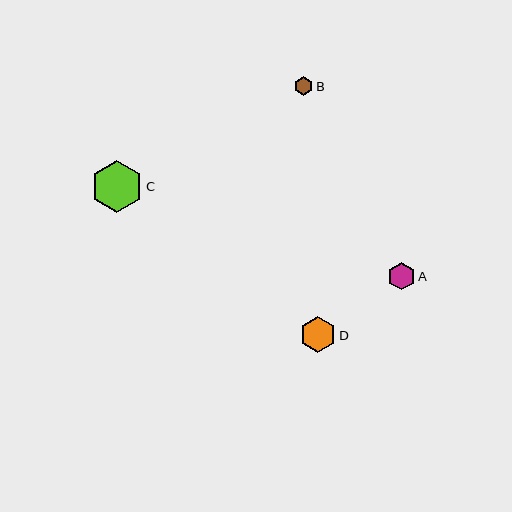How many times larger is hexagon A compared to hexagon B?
Hexagon A is approximately 1.5 times the size of hexagon B.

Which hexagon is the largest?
Hexagon C is the largest with a size of approximately 52 pixels.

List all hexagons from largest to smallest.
From largest to smallest: C, D, A, B.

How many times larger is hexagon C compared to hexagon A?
Hexagon C is approximately 1.9 times the size of hexagon A.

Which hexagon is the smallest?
Hexagon B is the smallest with a size of approximately 18 pixels.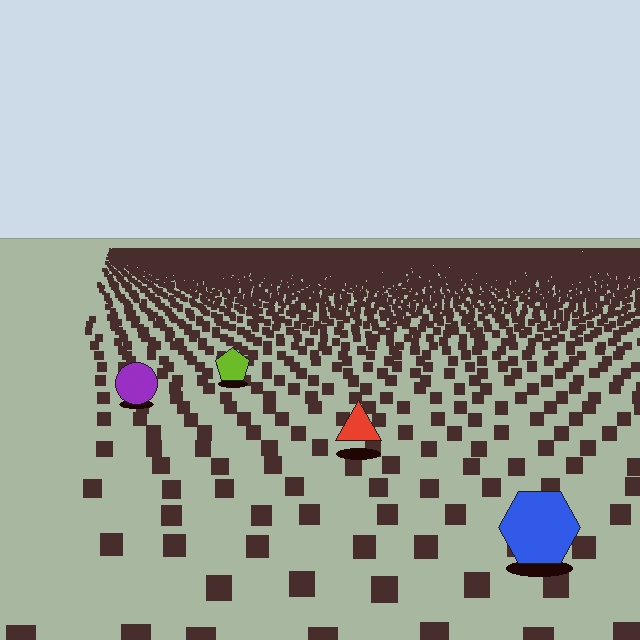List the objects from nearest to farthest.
From nearest to farthest: the blue hexagon, the red triangle, the purple circle, the lime pentagon.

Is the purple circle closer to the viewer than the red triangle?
No. The red triangle is closer — you can tell from the texture gradient: the ground texture is coarser near it.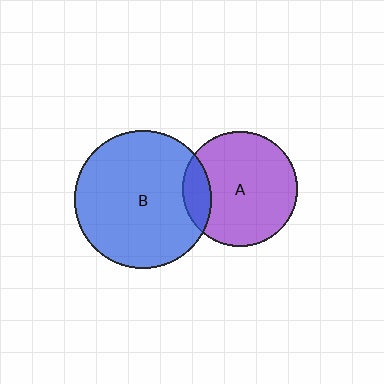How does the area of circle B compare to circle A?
Approximately 1.4 times.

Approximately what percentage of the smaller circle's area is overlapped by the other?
Approximately 15%.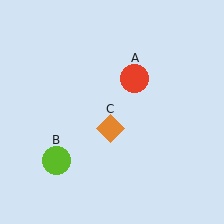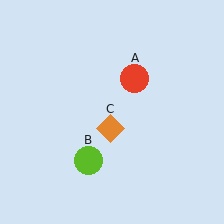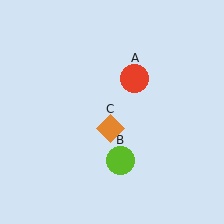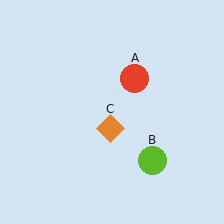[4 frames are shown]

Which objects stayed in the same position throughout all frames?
Red circle (object A) and orange diamond (object C) remained stationary.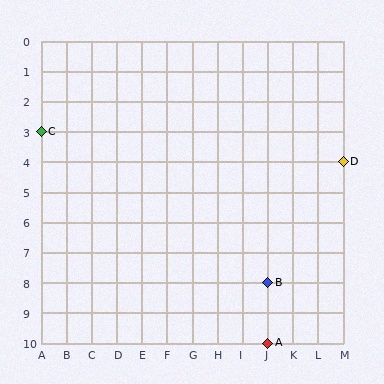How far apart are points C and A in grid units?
Points C and A are 9 columns and 7 rows apart (about 11.4 grid units diagonally).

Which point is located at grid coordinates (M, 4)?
Point D is at (M, 4).